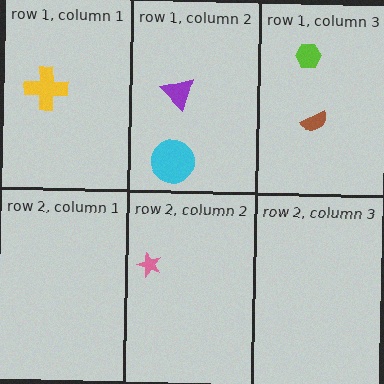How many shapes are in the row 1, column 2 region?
2.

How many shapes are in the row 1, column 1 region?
1.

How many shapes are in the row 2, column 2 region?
1.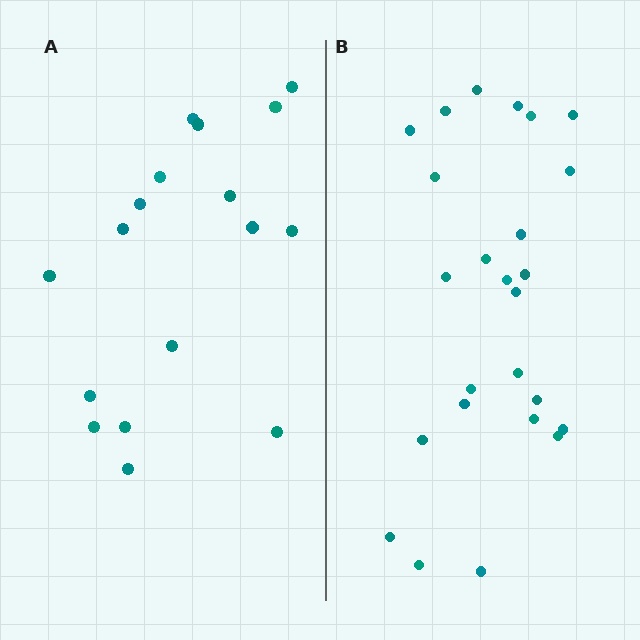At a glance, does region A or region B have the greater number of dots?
Region B (the right region) has more dots.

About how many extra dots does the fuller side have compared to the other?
Region B has roughly 8 or so more dots than region A.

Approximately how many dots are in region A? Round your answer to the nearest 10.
About 20 dots. (The exact count is 17, which rounds to 20.)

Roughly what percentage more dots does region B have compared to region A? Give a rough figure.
About 45% more.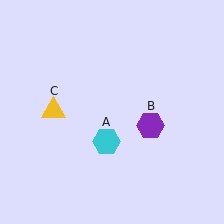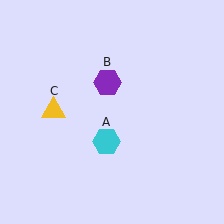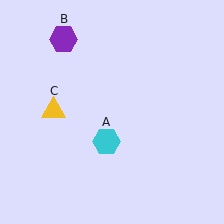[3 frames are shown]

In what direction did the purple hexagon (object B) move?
The purple hexagon (object B) moved up and to the left.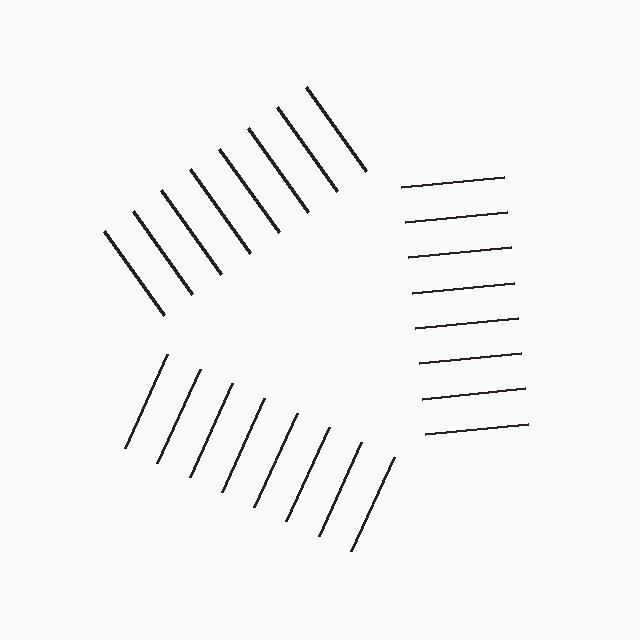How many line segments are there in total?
24 — 8 along each of the 3 edges.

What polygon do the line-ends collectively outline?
An illusory triangle — the line segments terminate on its edges but no continuous stroke is drawn.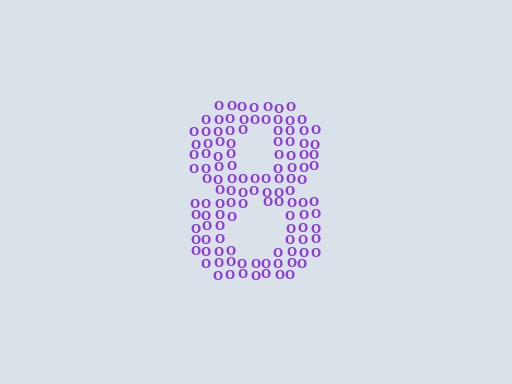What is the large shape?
The large shape is the digit 8.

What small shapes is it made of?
It is made of small letter O's.